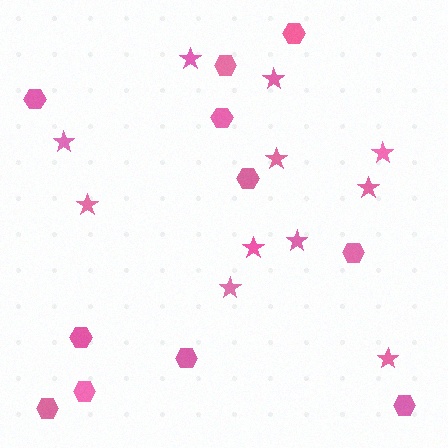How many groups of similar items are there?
There are 2 groups: one group of stars (11) and one group of hexagons (11).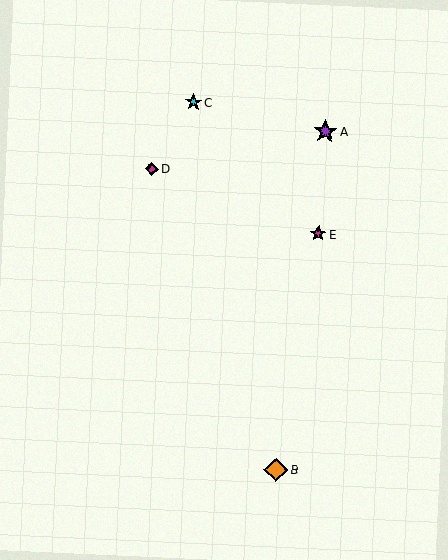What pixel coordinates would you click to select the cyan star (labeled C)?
Click at (193, 102) to select the cyan star C.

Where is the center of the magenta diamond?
The center of the magenta diamond is at (152, 169).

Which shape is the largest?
The orange diamond (labeled B) is the largest.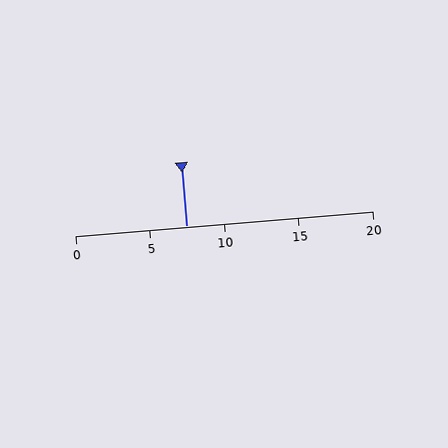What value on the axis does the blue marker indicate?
The marker indicates approximately 7.5.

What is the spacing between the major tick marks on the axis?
The major ticks are spaced 5 apart.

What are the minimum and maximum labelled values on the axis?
The axis runs from 0 to 20.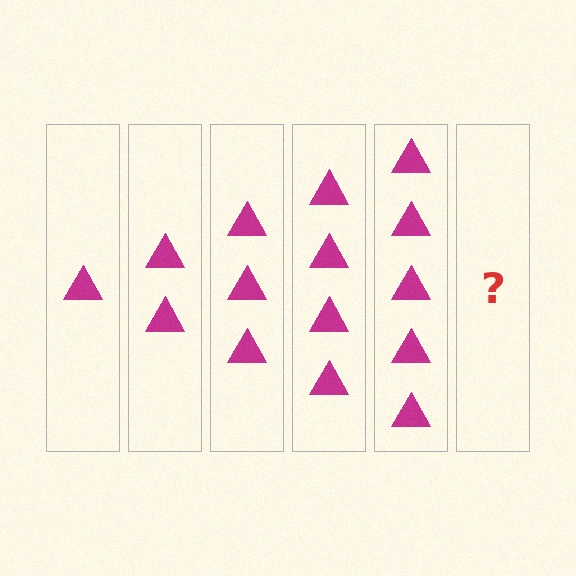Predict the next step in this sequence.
The next step is 6 triangles.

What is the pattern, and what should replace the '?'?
The pattern is that each step adds one more triangle. The '?' should be 6 triangles.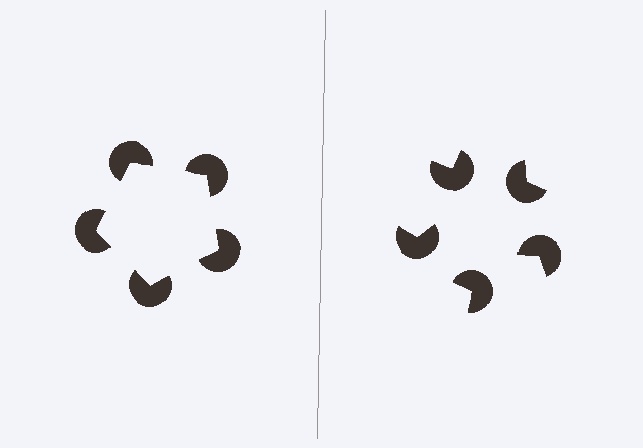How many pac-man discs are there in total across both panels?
10 — 5 on each side.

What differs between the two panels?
The pac-man discs are positioned identically on both sides; only the wedge orientations differ. On the left they align to a pentagon; on the right they are misaligned.